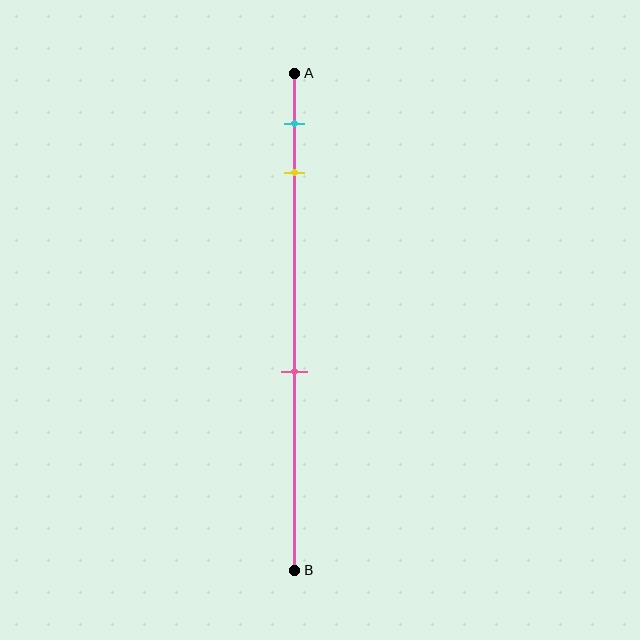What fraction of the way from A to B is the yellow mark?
The yellow mark is approximately 20% (0.2) of the way from A to B.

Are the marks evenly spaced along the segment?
No, the marks are not evenly spaced.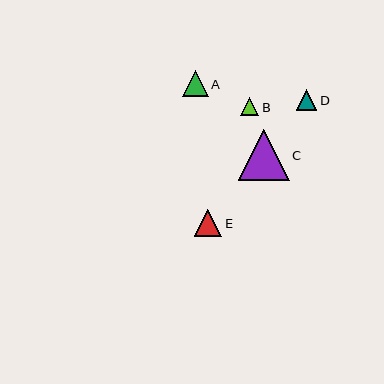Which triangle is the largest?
Triangle C is the largest with a size of approximately 51 pixels.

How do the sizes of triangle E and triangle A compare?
Triangle E and triangle A are approximately the same size.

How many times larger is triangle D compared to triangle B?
Triangle D is approximately 1.2 times the size of triangle B.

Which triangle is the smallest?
Triangle B is the smallest with a size of approximately 18 pixels.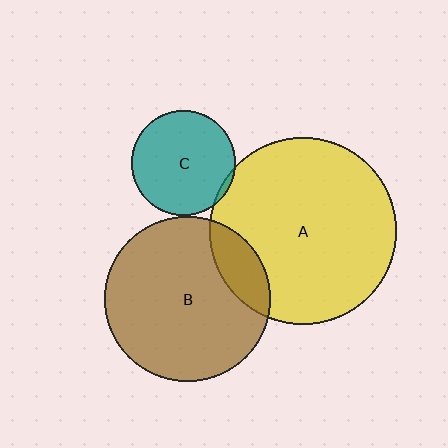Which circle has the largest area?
Circle A (yellow).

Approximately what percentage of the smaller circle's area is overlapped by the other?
Approximately 5%.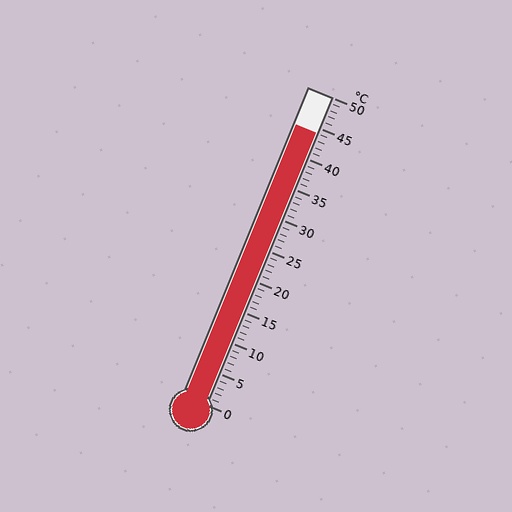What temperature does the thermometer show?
The thermometer shows approximately 44°C.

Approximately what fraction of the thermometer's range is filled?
The thermometer is filled to approximately 90% of its range.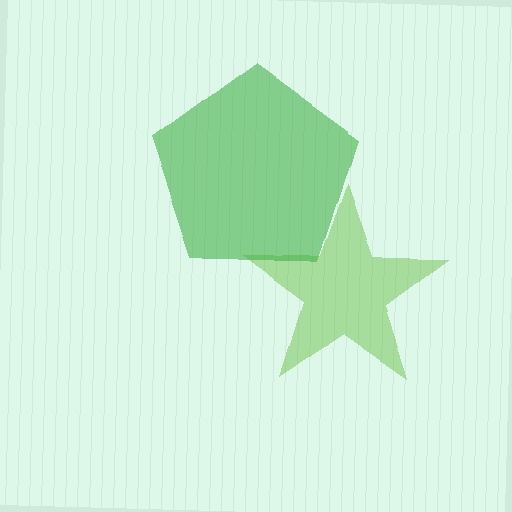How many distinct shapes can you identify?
There are 2 distinct shapes: a lime star, a green pentagon.